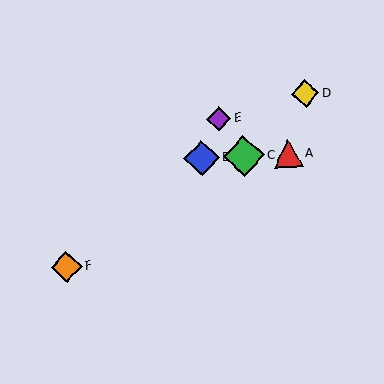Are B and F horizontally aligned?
No, B is at y≈158 and F is at y≈267.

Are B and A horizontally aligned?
Yes, both are at y≈158.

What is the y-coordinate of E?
Object E is at y≈119.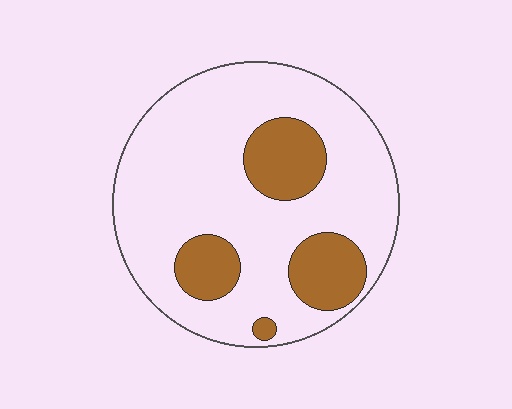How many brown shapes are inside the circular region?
4.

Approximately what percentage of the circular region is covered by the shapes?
Approximately 20%.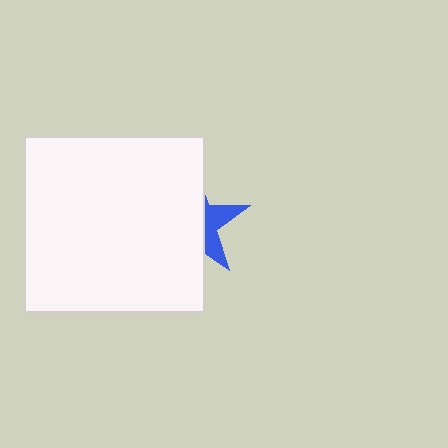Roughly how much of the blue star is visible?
A small part of it is visible (roughly 31%).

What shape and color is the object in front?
The object in front is a white rectangle.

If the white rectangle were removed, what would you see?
You would see the complete blue star.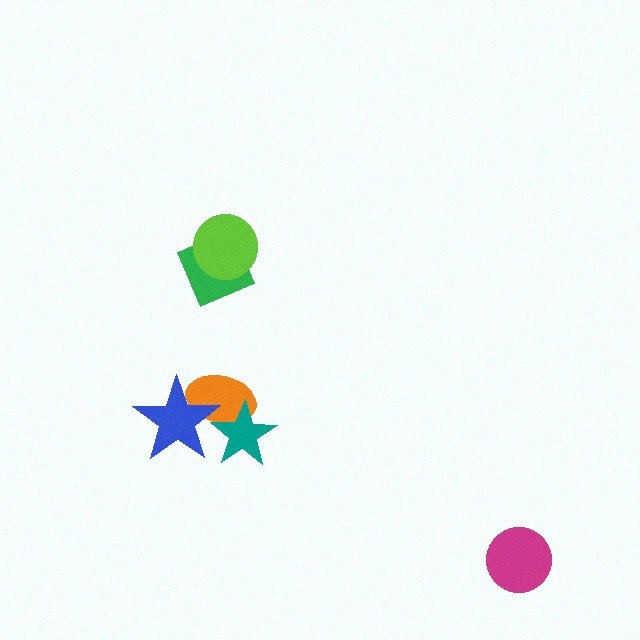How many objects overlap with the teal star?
2 objects overlap with the teal star.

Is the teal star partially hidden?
Yes, it is partially covered by another shape.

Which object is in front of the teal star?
The blue star is in front of the teal star.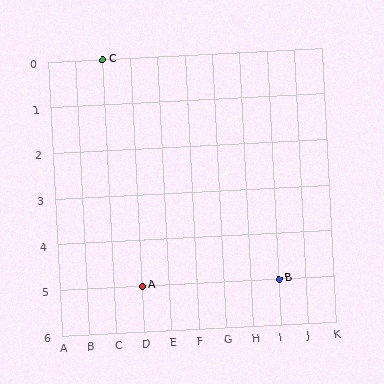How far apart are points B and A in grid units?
Points B and A are 5 columns apart.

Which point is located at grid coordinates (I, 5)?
Point B is at (I, 5).